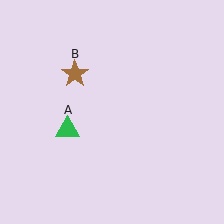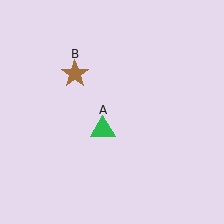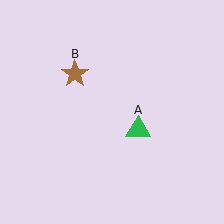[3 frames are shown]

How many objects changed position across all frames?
1 object changed position: green triangle (object A).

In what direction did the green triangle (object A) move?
The green triangle (object A) moved right.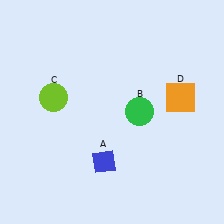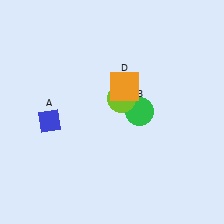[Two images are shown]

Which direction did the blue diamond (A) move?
The blue diamond (A) moved left.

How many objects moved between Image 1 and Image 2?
3 objects moved between the two images.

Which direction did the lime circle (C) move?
The lime circle (C) moved right.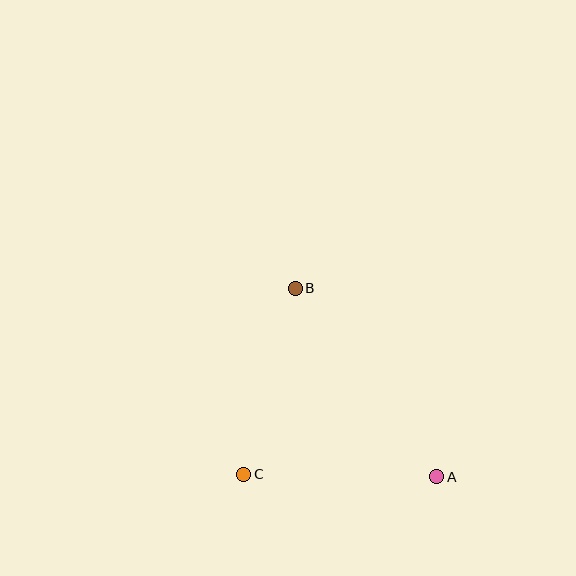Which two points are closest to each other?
Points B and C are closest to each other.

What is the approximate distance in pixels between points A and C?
The distance between A and C is approximately 193 pixels.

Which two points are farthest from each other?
Points A and B are farthest from each other.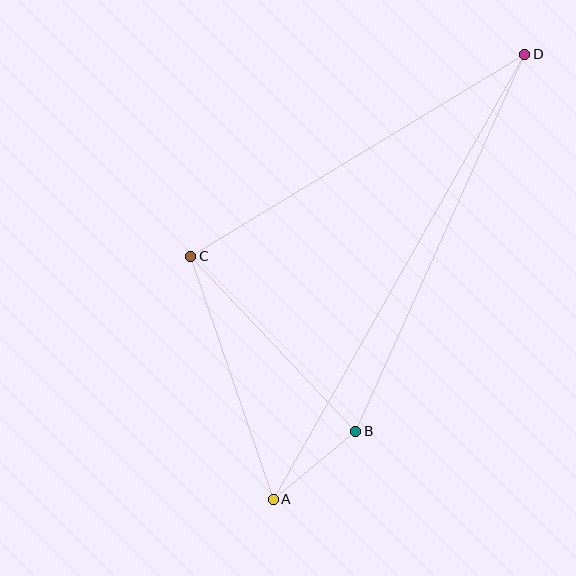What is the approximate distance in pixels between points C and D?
The distance between C and D is approximately 391 pixels.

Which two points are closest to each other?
Points A and B are closest to each other.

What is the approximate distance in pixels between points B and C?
The distance between B and C is approximately 241 pixels.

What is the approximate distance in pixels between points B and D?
The distance between B and D is approximately 413 pixels.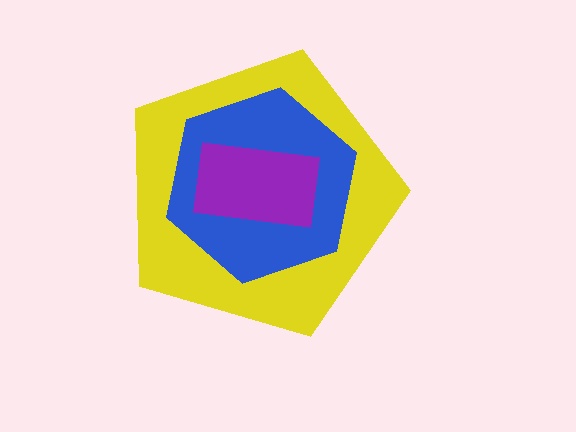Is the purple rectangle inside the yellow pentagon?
Yes.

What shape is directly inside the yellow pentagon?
The blue hexagon.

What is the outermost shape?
The yellow pentagon.